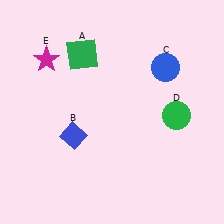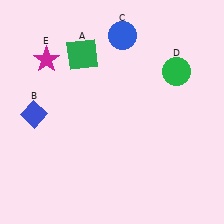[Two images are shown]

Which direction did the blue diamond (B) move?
The blue diamond (B) moved left.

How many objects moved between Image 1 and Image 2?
3 objects moved between the two images.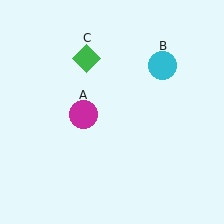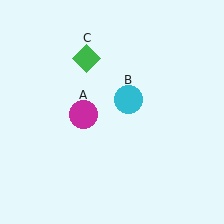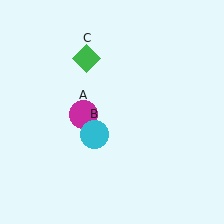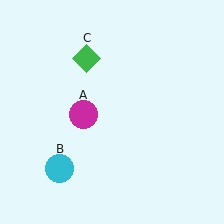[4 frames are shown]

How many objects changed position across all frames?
1 object changed position: cyan circle (object B).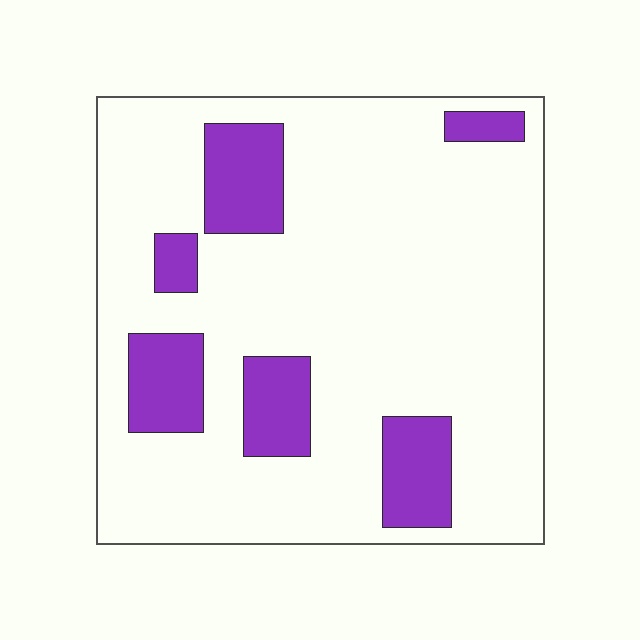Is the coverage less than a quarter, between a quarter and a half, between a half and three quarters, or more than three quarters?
Less than a quarter.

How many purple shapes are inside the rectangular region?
6.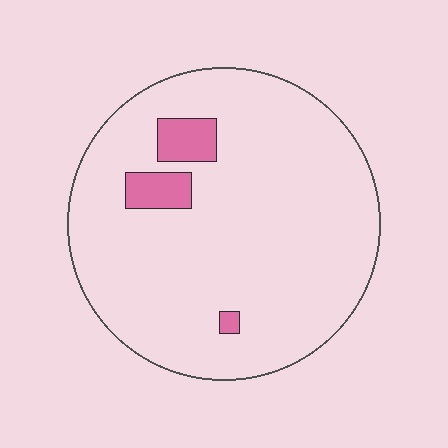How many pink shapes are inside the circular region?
3.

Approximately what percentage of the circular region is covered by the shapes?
Approximately 5%.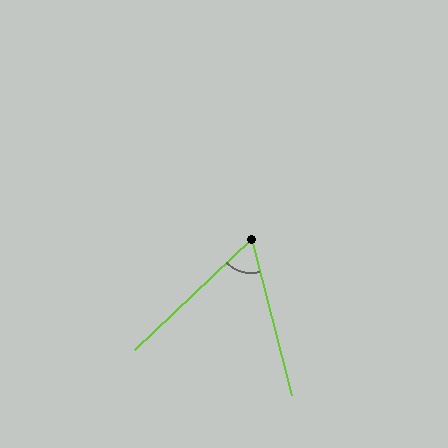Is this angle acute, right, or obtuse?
It is acute.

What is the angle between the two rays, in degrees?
Approximately 61 degrees.